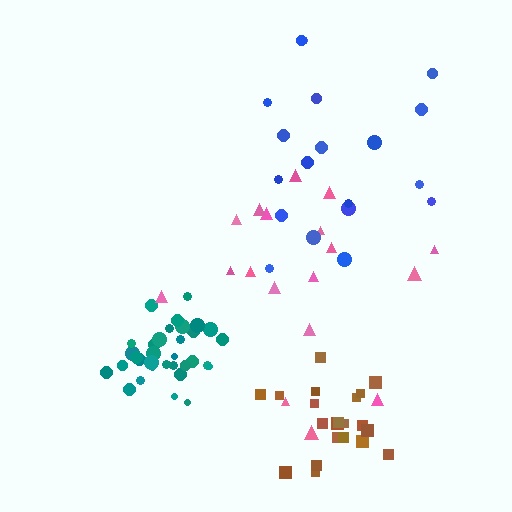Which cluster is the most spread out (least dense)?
Blue.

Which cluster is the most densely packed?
Teal.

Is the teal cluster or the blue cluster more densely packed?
Teal.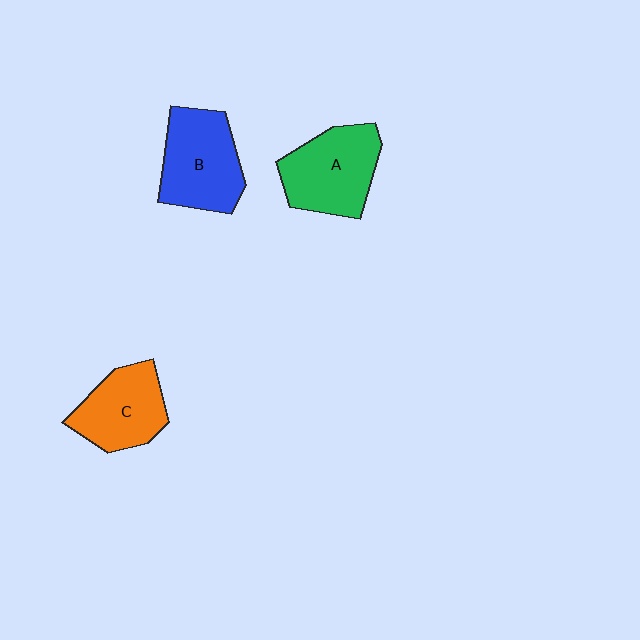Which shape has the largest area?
Shape B (blue).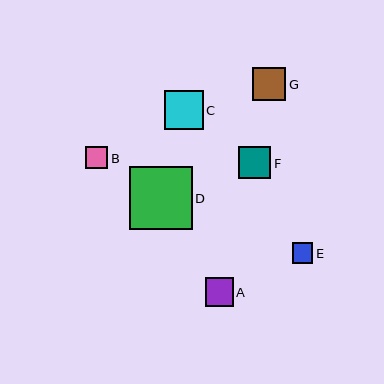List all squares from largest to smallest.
From largest to smallest: D, C, G, F, A, B, E.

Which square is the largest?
Square D is the largest with a size of approximately 63 pixels.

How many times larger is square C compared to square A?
Square C is approximately 1.4 times the size of square A.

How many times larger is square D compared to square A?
Square D is approximately 2.2 times the size of square A.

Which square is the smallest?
Square E is the smallest with a size of approximately 20 pixels.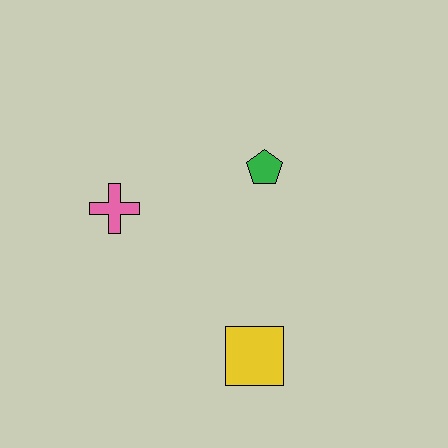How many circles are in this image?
There are no circles.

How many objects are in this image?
There are 3 objects.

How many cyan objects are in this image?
There are no cyan objects.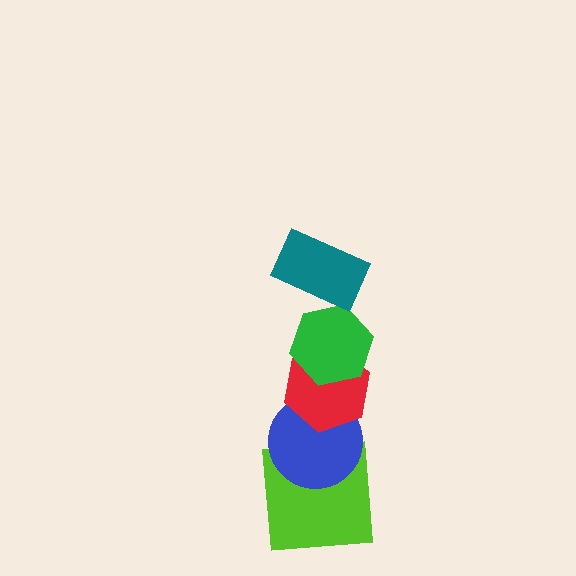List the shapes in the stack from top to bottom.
From top to bottom: the teal rectangle, the green hexagon, the red hexagon, the blue circle, the lime square.